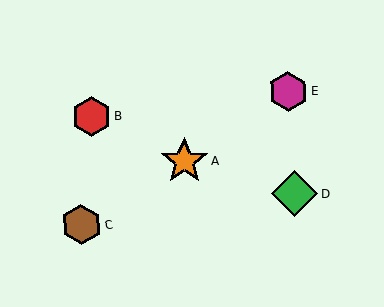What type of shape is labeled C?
Shape C is a brown hexagon.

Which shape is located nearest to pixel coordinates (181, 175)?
The orange star (labeled A) at (184, 161) is nearest to that location.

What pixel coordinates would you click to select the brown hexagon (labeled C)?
Click at (81, 225) to select the brown hexagon C.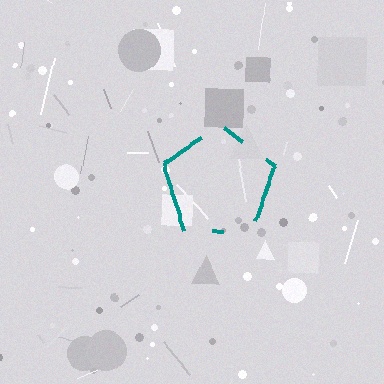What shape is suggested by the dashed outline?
The dashed outline suggests a pentagon.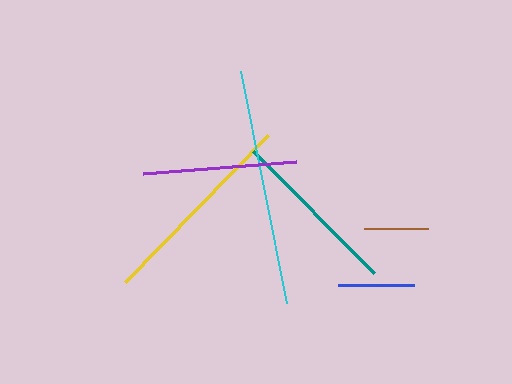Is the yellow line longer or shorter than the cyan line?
The cyan line is longer than the yellow line.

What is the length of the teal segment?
The teal segment is approximately 172 pixels long.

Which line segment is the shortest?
The brown line is the shortest at approximately 64 pixels.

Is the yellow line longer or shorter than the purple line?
The yellow line is longer than the purple line.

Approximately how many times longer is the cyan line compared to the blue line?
The cyan line is approximately 3.1 times the length of the blue line.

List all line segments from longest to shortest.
From longest to shortest: cyan, yellow, teal, purple, blue, brown.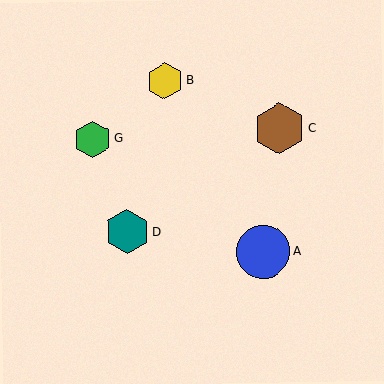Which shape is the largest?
The blue circle (labeled A) is the largest.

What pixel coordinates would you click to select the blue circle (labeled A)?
Click at (263, 252) to select the blue circle A.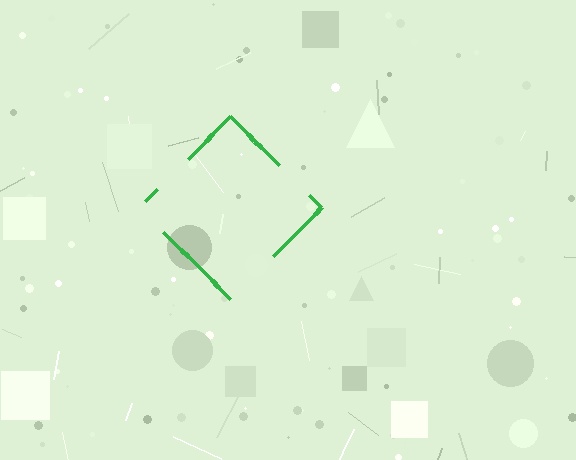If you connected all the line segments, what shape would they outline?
They would outline a diamond.